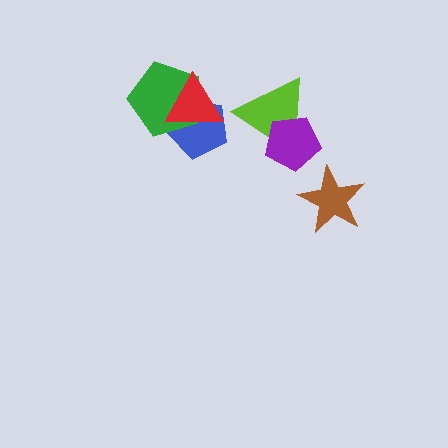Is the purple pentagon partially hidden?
No, no other shape covers it.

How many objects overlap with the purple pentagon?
1 object overlaps with the purple pentagon.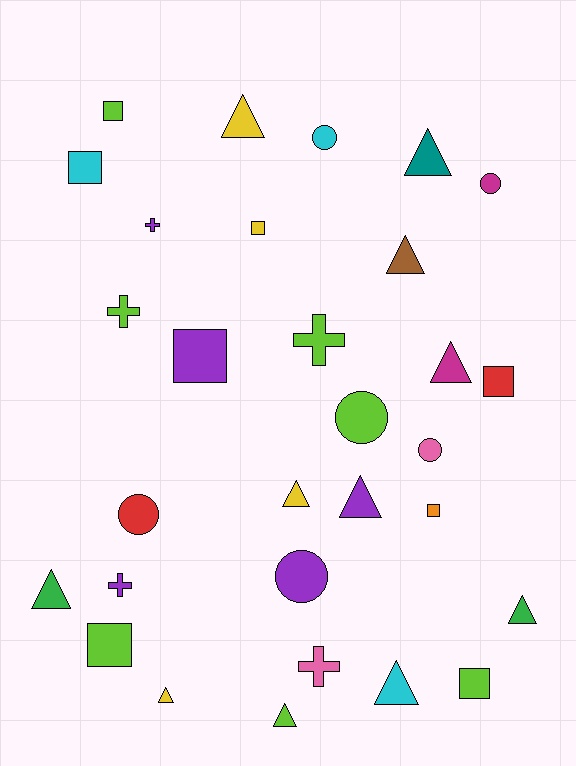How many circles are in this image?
There are 6 circles.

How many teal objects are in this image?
There is 1 teal object.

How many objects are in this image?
There are 30 objects.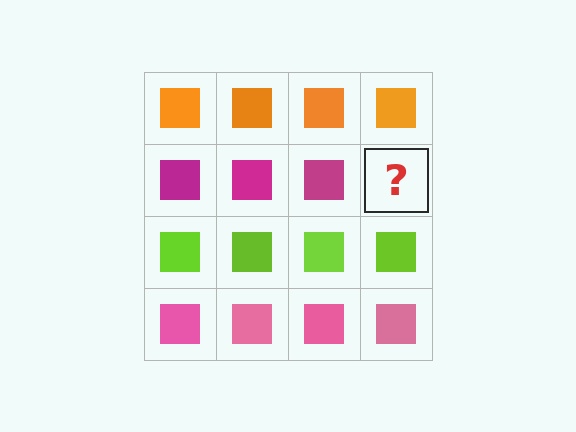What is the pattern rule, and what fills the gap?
The rule is that each row has a consistent color. The gap should be filled with a magenta square.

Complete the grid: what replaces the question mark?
The question mark should be replaced with a magenta square.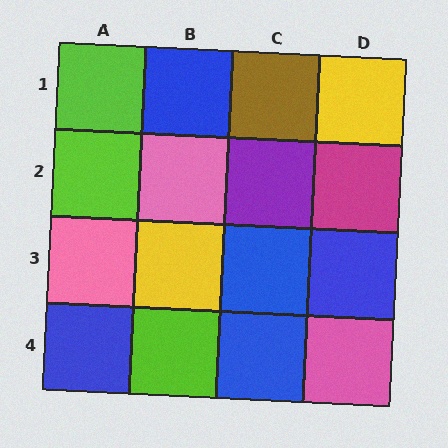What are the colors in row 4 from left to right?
Blue, lime, blue, pink.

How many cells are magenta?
1 cell is magenta.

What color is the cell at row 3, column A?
Pink.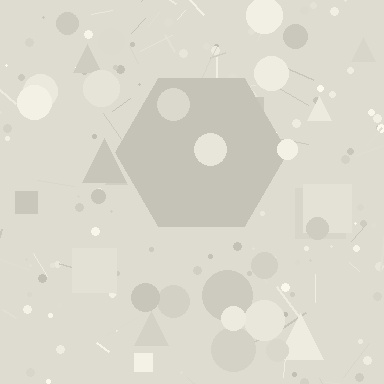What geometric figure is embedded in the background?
A hexagon is embedded in the background.